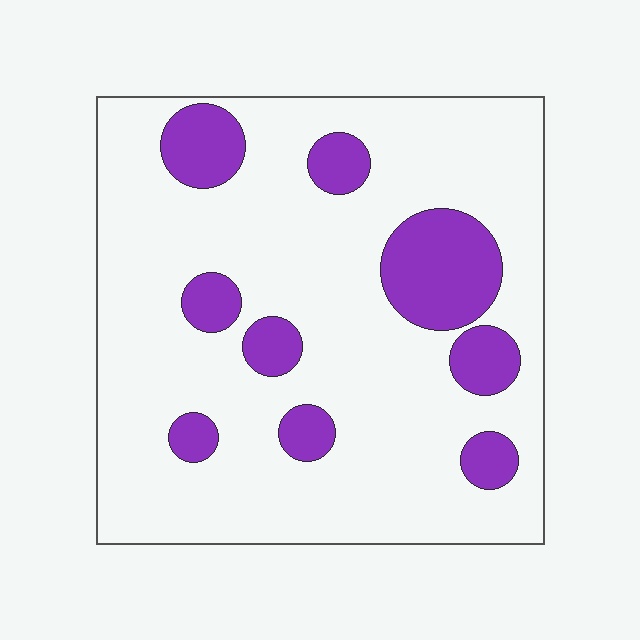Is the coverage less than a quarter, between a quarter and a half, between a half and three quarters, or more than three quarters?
Less than a quarter.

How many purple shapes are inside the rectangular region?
9.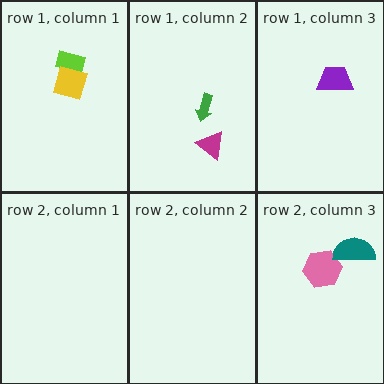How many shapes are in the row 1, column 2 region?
2.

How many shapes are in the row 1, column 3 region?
1.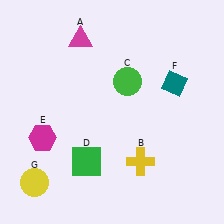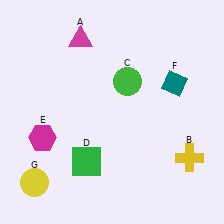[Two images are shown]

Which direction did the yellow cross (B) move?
The yellow cross (B) moved right.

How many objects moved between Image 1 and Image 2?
1 object moved between the two images.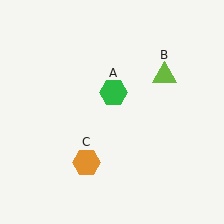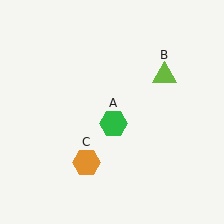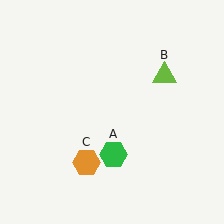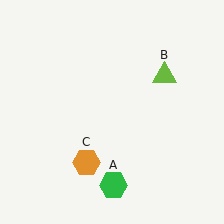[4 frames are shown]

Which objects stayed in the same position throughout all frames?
Lime triangle (object B) and orange hexagon (object C) remained stationary.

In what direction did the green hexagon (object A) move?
The green hexagon (object A) moved down.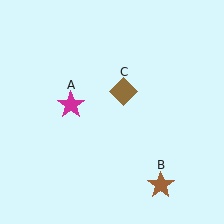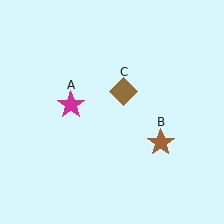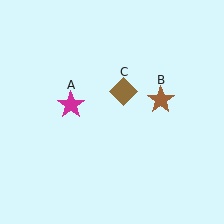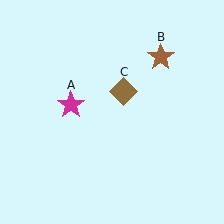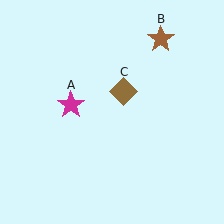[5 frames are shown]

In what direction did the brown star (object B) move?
The brown star (object B) moved up.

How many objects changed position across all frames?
1 object changed position: brown star (object B).